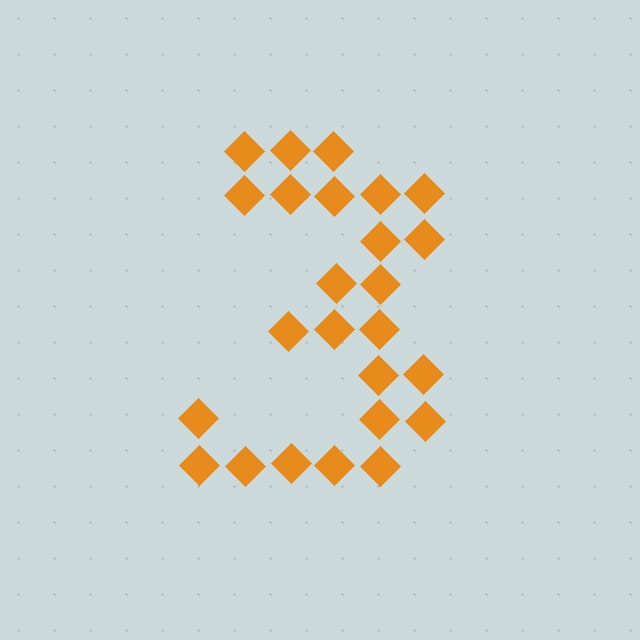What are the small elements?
The small elements are diamonds.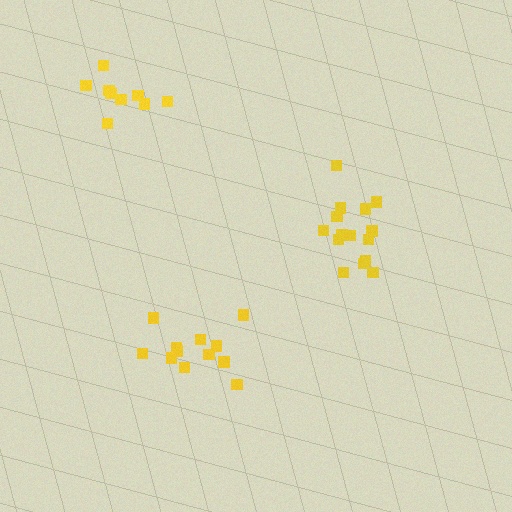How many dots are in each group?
Group 1: 15 dots, Group 2: 9 dots, Group 3: 12 dots (36 total).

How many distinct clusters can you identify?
There are 3 distinct clusters.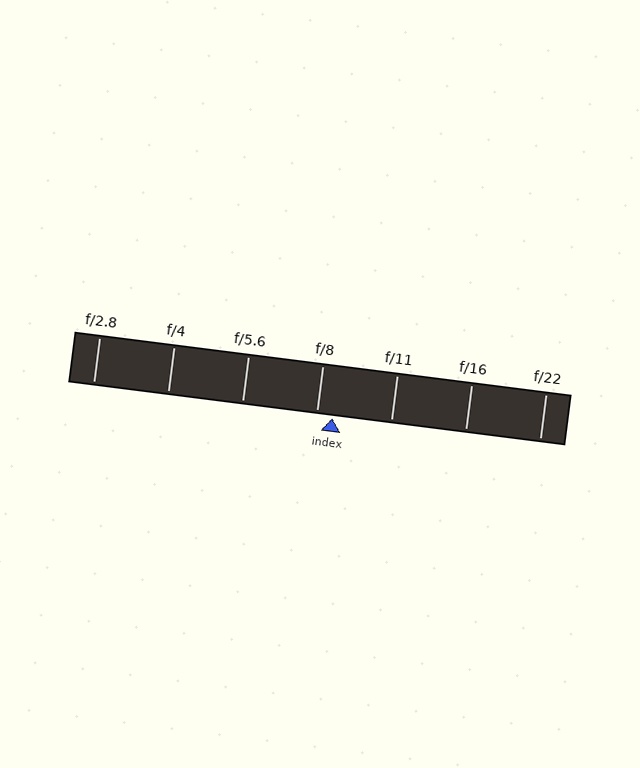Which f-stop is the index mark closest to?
The index mark is closest to f/8.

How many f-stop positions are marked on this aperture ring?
There are 7 f-stop positions marked.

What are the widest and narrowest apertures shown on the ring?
The widest aperture shown is f/2.8 and the narrowest is f/22.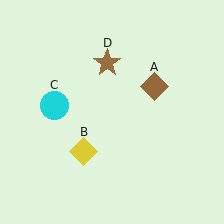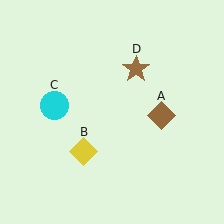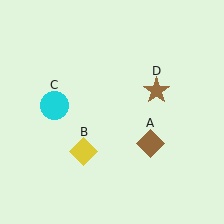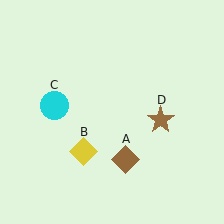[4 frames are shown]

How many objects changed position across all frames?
2 objects changed position: brown diamond (object A), brown star (object D).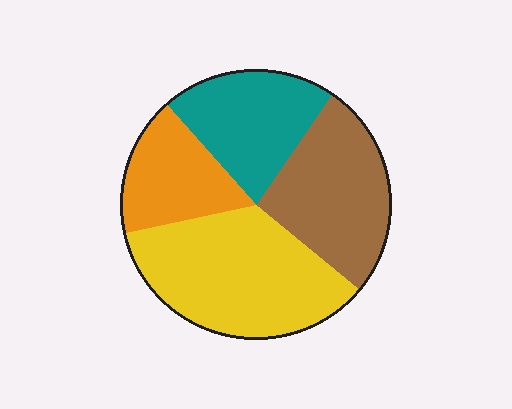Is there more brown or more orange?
Brown.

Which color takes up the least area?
Orange, at roughly 15%.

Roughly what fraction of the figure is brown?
Brown covers about 25% of the figure.